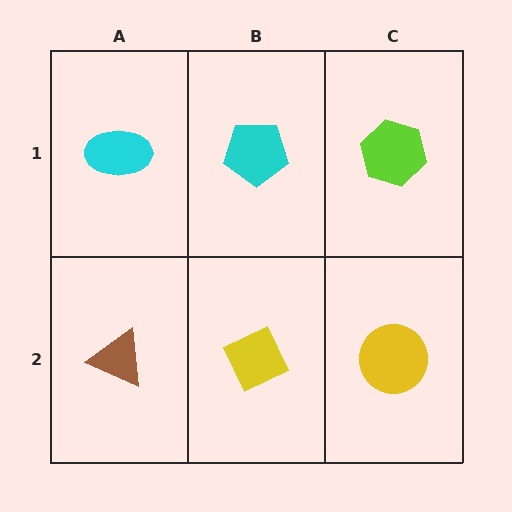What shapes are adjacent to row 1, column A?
A brown triangle (row 2, column A), a cyan pentagon (row 1, column B).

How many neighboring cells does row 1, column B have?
3.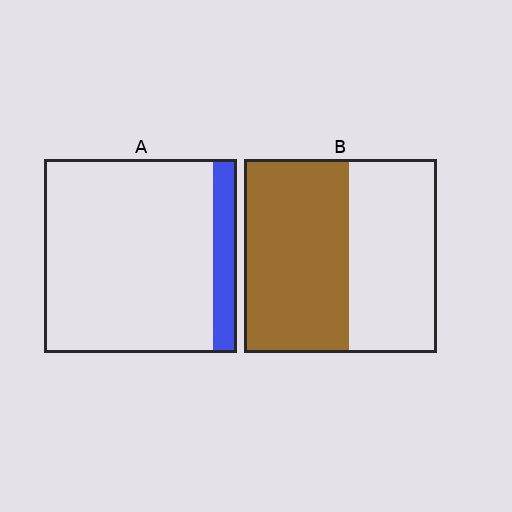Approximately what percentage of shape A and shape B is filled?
A is approximately 10% and B is approximately 55%.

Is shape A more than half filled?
No.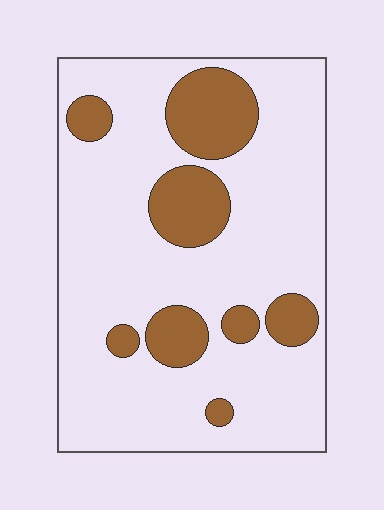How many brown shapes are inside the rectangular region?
8.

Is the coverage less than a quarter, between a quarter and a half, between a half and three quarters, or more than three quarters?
Less than a quarter.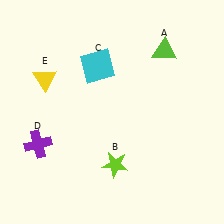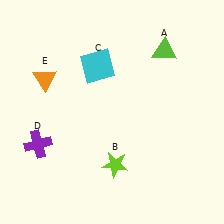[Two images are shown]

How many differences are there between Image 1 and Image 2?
There is 1 difference between the two images.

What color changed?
The triangle (E) changed from yellow in Image 1 to orange in Image 2.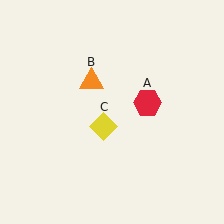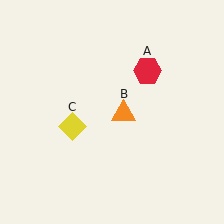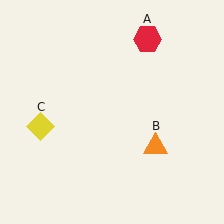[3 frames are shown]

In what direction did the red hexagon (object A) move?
The red hexagon (object A) moved up.